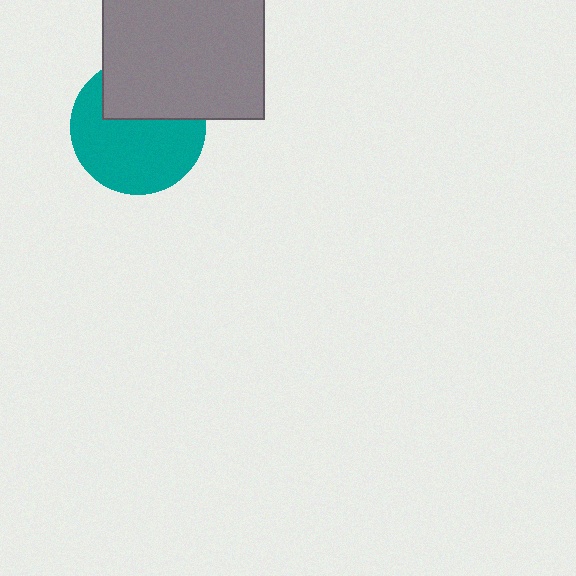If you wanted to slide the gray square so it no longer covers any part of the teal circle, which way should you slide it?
Slide it up — that is the most direct way to separate the two shapes.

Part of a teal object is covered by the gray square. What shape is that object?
It is a circle.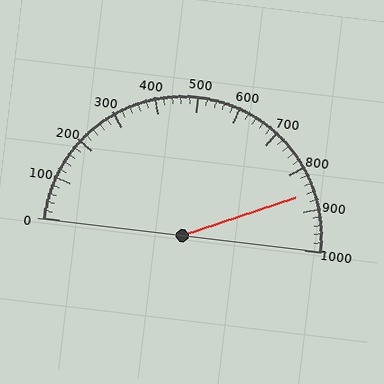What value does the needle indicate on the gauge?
The needle indicates approximately 860.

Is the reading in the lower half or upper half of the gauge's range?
The reading is in the upper half of the range (0 to 1000).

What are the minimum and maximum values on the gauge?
The gauge ranges from 0 to 1000.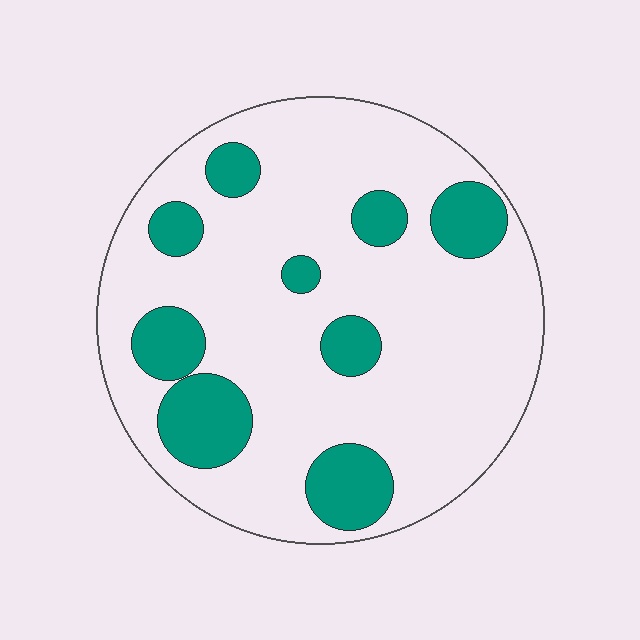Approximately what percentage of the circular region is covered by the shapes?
Approximately 20%.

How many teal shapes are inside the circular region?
9.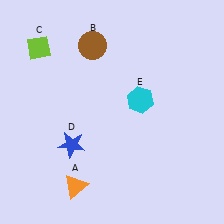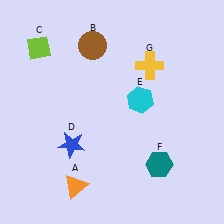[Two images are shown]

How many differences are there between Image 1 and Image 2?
There are 2 differences between the two images.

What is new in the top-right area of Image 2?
A yellow cross (G) was added in the top-right area of Image 2.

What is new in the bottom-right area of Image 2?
A teal hexagon (F) was added in the bottom-right area of Image 2.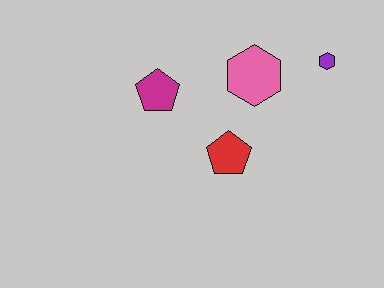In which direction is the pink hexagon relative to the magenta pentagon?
The pink hexagon is to the right of the magenta pentagon.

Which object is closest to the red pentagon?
The pink hexagon is closest to the red pentagon.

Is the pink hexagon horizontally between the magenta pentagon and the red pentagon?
No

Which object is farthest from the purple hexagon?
The magenta pentagon is farthest from the purple hexagon.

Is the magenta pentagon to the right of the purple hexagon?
No